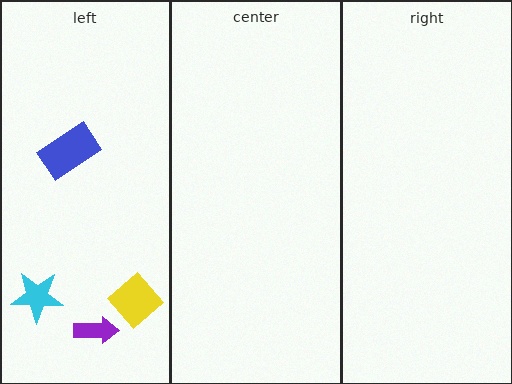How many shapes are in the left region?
4.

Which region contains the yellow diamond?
The left region.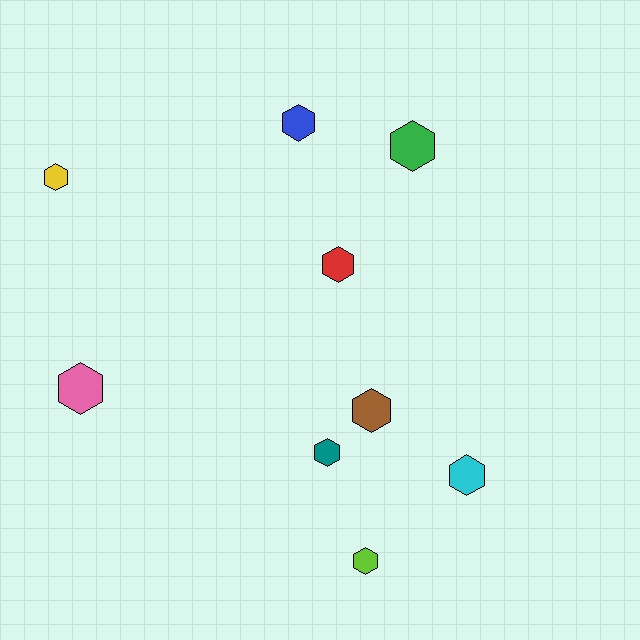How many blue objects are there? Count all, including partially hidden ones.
There is 1 blue object.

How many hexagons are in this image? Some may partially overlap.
There are 9 hexagons.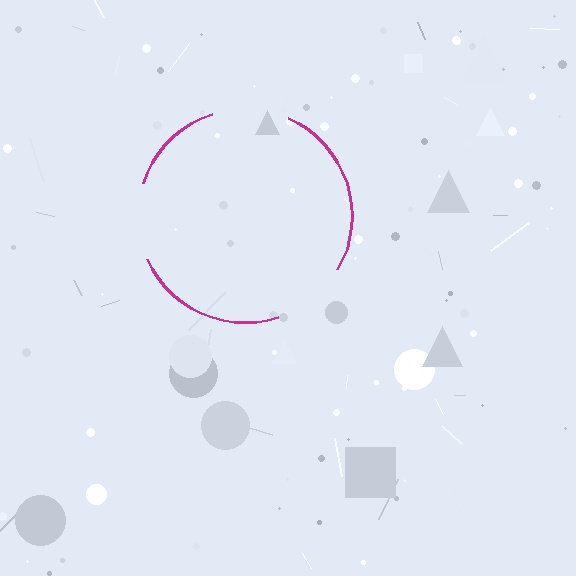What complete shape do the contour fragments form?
The contour fragments form a circle.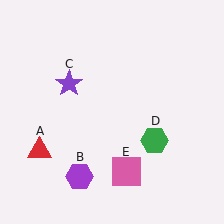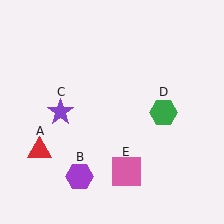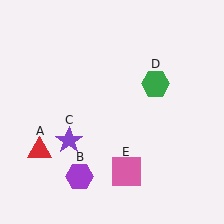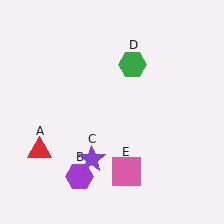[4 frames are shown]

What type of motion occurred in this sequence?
The purple star (object C), green hexagon (object D) rotated counterclockwise around the center of the scene.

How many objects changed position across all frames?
2 objects changed position: purple star (object C), green hexagon (object D).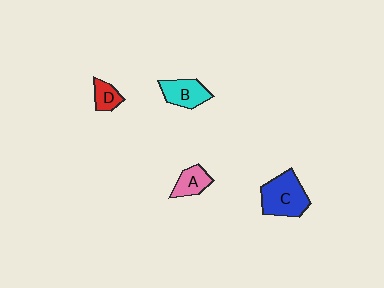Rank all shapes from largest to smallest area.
From largest to smallest: C (blue), B (cyan), A (pink), D (red).